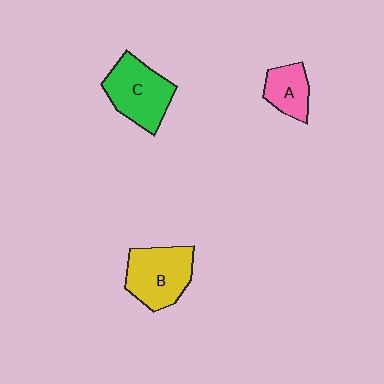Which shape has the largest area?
Shape C (green).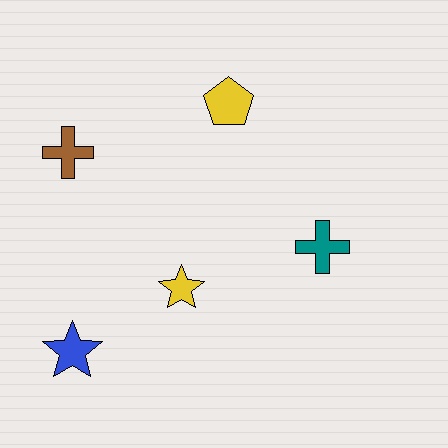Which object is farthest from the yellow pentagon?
The blue star is farthest from the yellow pentagon.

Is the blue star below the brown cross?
Yes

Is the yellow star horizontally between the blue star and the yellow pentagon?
Yes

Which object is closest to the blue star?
The yellow star is closest to the blue star.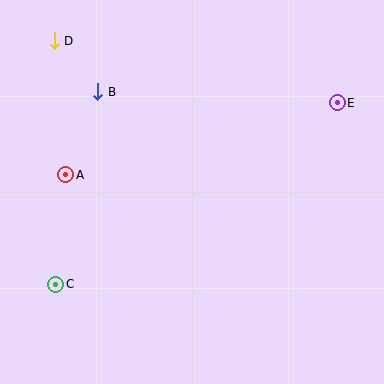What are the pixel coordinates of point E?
Point E is at (337, 103).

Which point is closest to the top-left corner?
Point D is closest to the top-left corner.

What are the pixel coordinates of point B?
Point B is at (98, 92).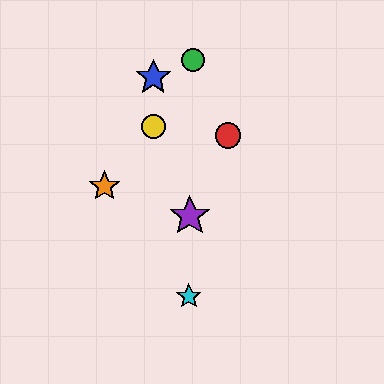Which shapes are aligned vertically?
The blue star, the yellow circle are aligned vertically.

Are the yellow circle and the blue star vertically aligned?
Yes, both are at x≈153.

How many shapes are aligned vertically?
2 shapes (the blue star, the yellow circle) are aligned vertically.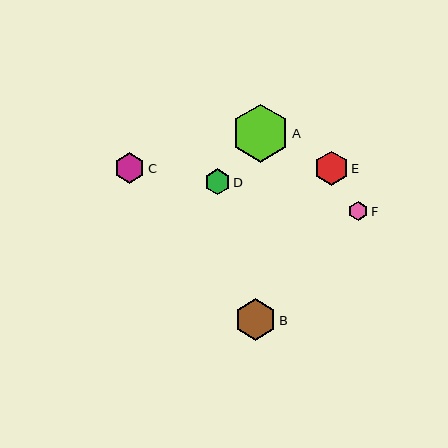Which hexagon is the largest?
Hexagon A is the largest with a size of approximately 57 pixels.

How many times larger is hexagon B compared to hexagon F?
Hexagon B is approximately 2.2 times the size of hexagon F.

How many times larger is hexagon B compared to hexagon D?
Hexagon B is approximately 1.6 times the size of hexagon D.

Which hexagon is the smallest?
Hexagon F is the smallest with a size of approximately 19 pixels.